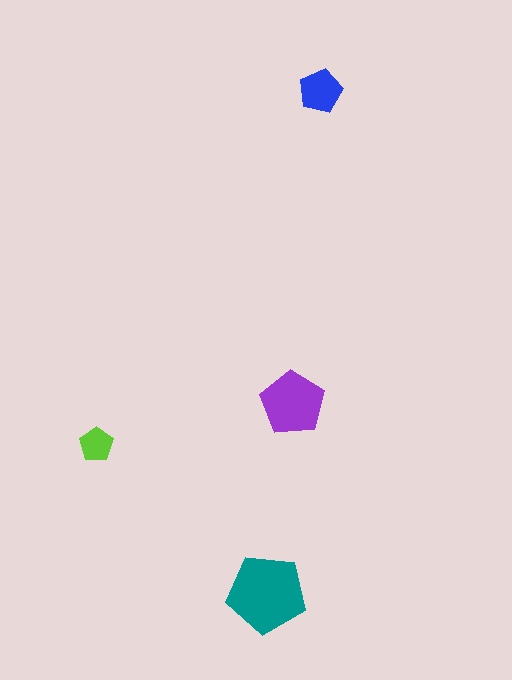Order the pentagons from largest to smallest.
the teal one, the purple one, the blue one, the lime one.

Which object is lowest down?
The teal pentagon is bottommost.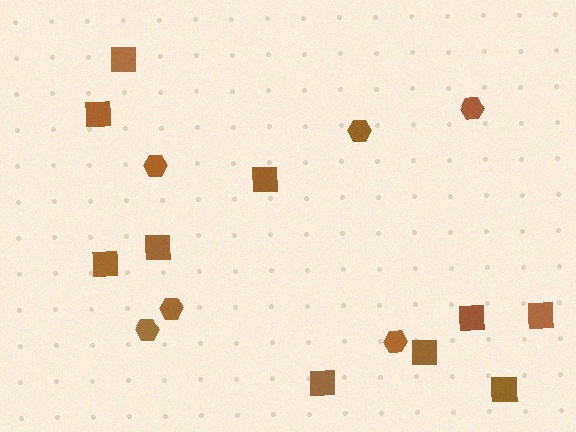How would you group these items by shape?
There are 2 groups: one group of squares (10) and one group of hexagons (6).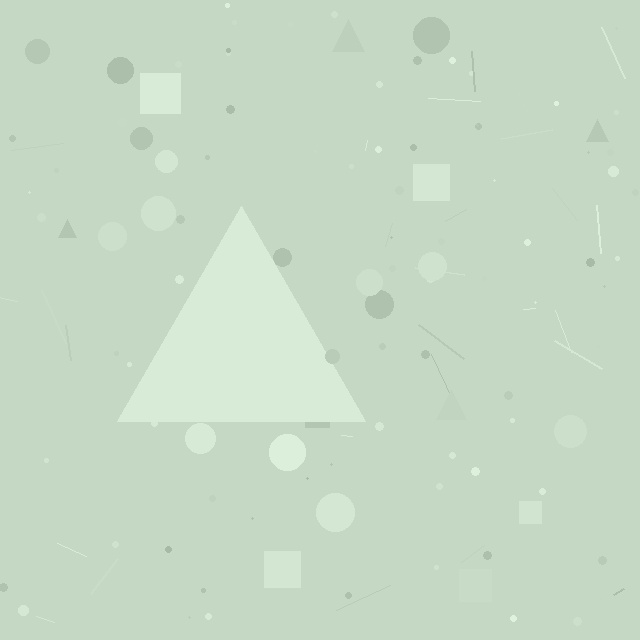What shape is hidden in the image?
A triangle is hidden in the image.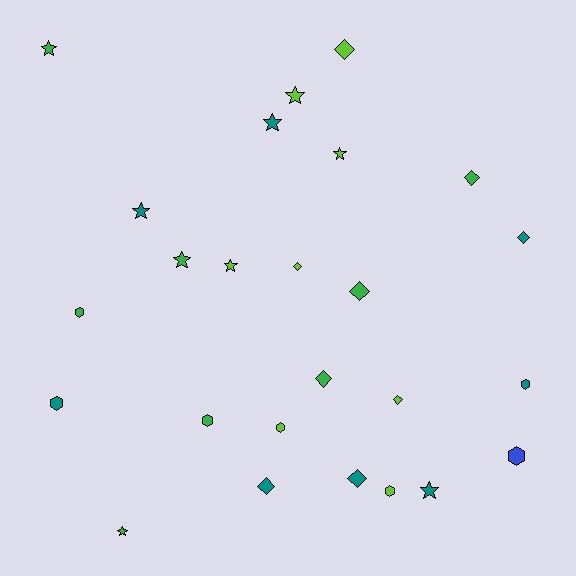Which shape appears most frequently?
Star, with 9 objects.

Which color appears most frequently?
Teal, with 8 objects.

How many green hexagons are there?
There are 2 green hexagons.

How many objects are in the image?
There are 25 objects.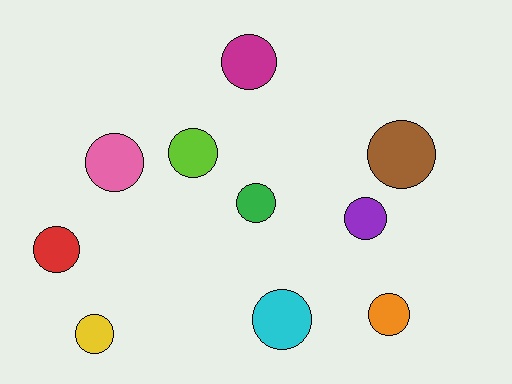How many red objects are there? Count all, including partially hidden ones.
There is 1 red object.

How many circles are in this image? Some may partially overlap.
There are 10 circles.